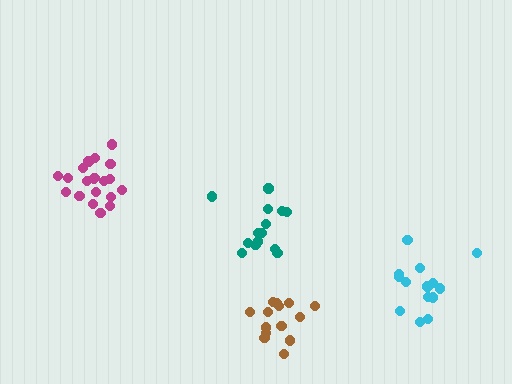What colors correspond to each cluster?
The clusters are colored: teal, magenta, cyan, brown.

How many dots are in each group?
Group 1: 15 dots, Group 2: 20 dots, Group 3: 14 dots, Group 4: 14 dots (63 total).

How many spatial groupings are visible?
There are 4 spatial groupings.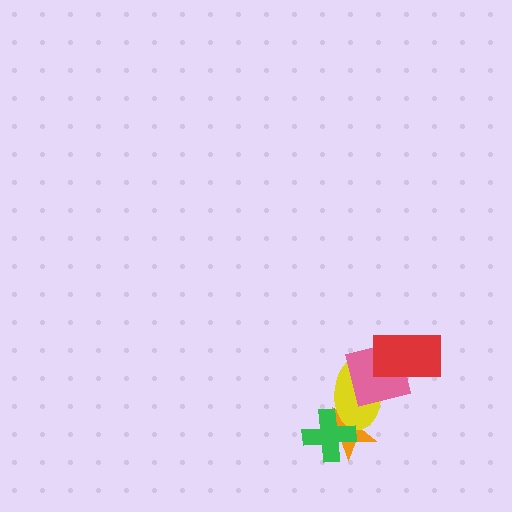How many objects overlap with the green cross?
2 objects overlap with the green cross.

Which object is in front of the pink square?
The red rectangle is in front of the pink square.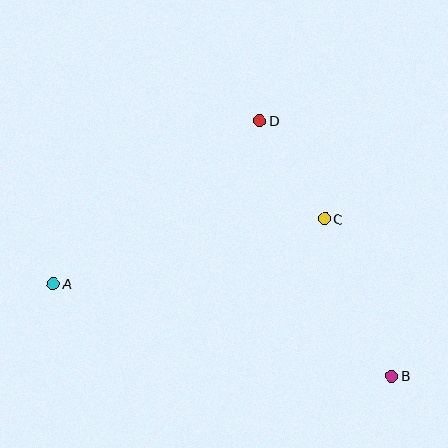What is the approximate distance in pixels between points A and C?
The distance between A and C is approximately 279 pixels.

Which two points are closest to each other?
Points C and D are closest to each other.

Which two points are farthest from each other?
Points A and B are farthest from each other.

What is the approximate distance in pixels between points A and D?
The distance between A and D is approximately 263 pixels.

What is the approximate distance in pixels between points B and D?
The distance between B and D is approximately 288 pixels.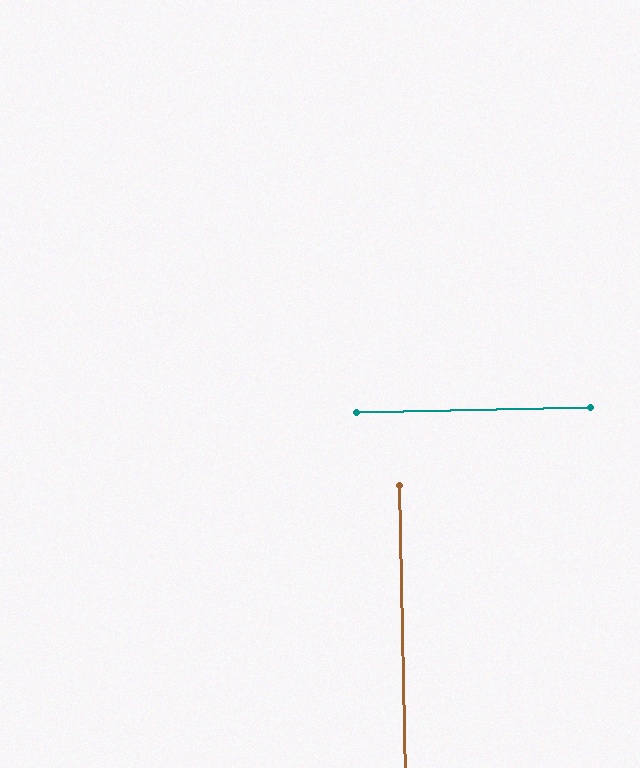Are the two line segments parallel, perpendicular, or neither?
Perpendicular — they meet at approximately 90°.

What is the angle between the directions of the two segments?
Approximately 90 degrees.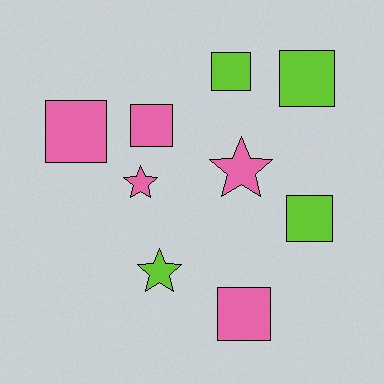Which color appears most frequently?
Pink, with 5 objects.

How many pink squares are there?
There are 3 pink squares.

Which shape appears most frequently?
Square, with 6 objects.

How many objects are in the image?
There are 9 objects.